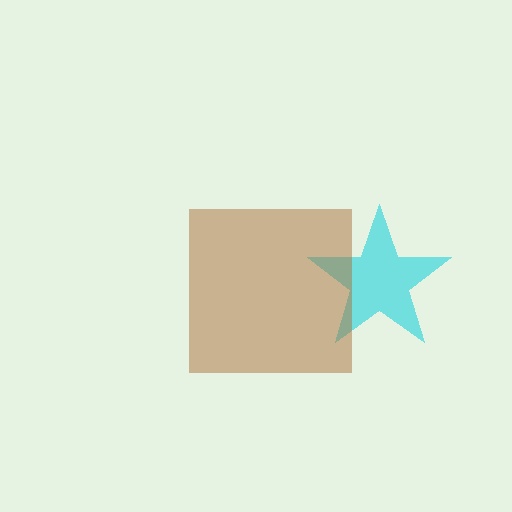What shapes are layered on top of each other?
The layered shapes are: a cyan star, a brown square.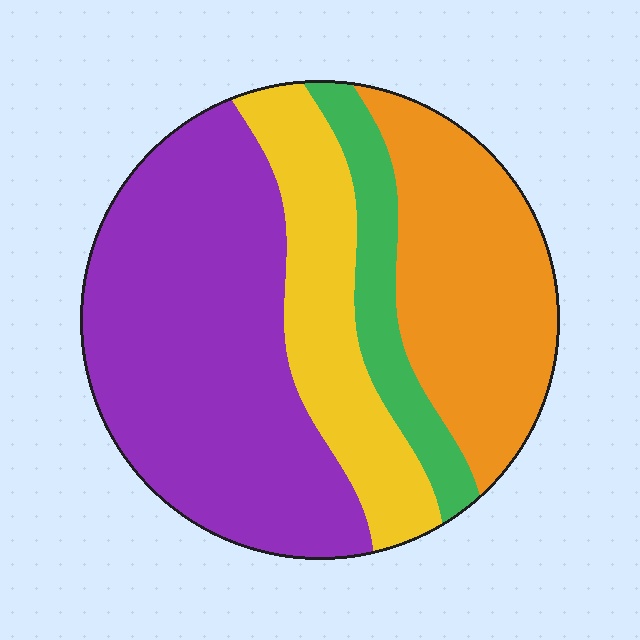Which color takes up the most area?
Purple, at roughly 45%.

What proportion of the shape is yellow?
Yellow takes up between a sixth and a third of the shape.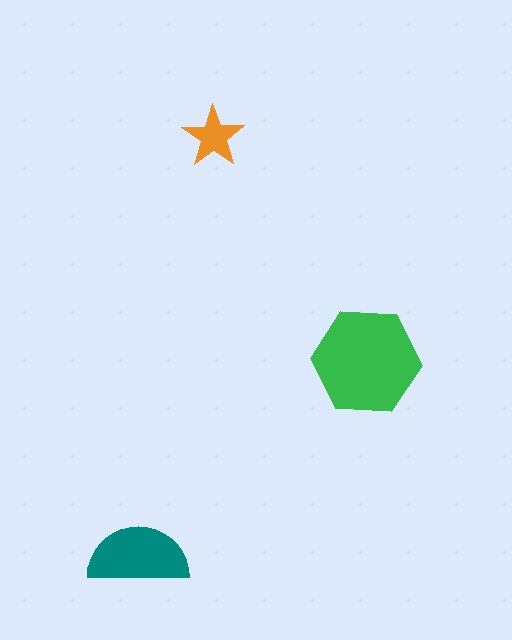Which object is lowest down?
The teal semicircle is bottommost.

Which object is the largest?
The green hexagon.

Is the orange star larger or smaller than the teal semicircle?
Smaller.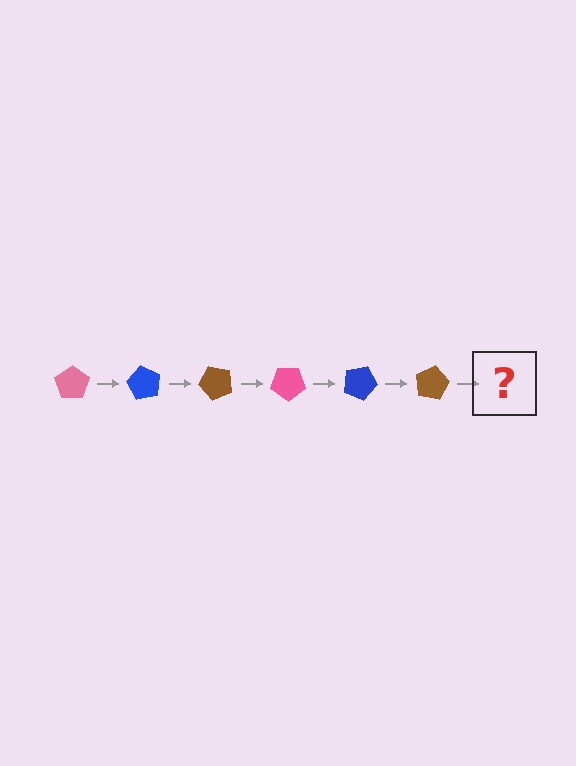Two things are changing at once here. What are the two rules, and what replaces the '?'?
The two rules are that it rotates 60 degrees each step and the color cycles through pink, blue, and brown. The '?' should be a pink pentagon, rotated 360 degrees from the start.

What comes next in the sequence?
The next element should be a pink pentagon, rotated 360 degrees from the start.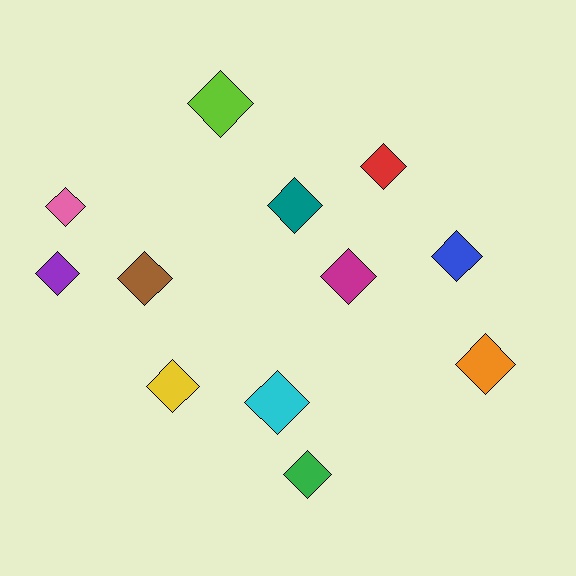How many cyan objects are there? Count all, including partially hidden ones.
There is 1 cyan object.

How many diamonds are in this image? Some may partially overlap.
There are 12 diamonds.